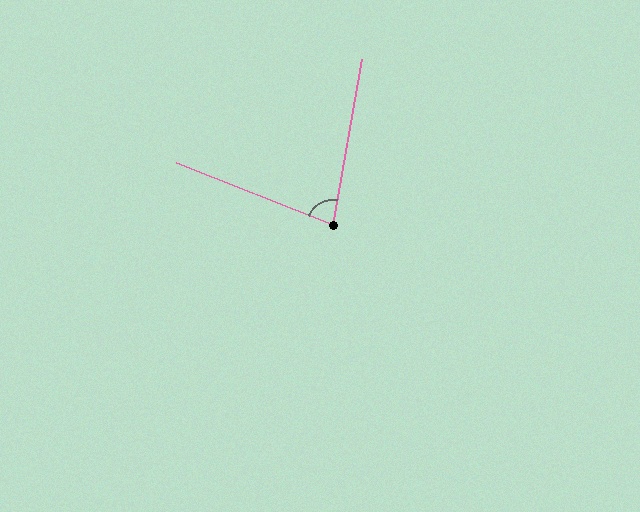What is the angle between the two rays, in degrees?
Approximately 79 degrees.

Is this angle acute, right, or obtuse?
It is acute.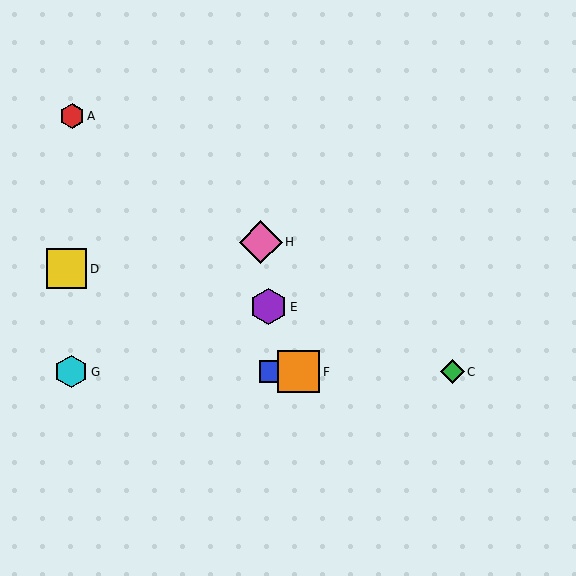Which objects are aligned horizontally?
Objects B, C, F, G are aligned horizontally.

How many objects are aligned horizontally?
4 objects (B, C, F, G) are aligned horizontally.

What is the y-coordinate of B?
Object B is at y≈372.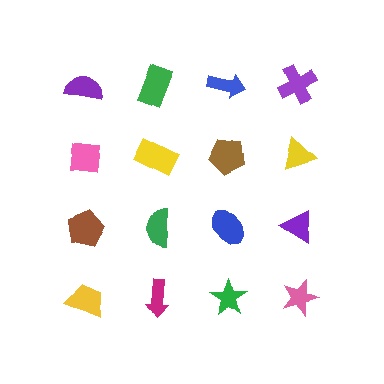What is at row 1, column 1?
A purple semicircle.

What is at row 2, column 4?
A yellow triangle.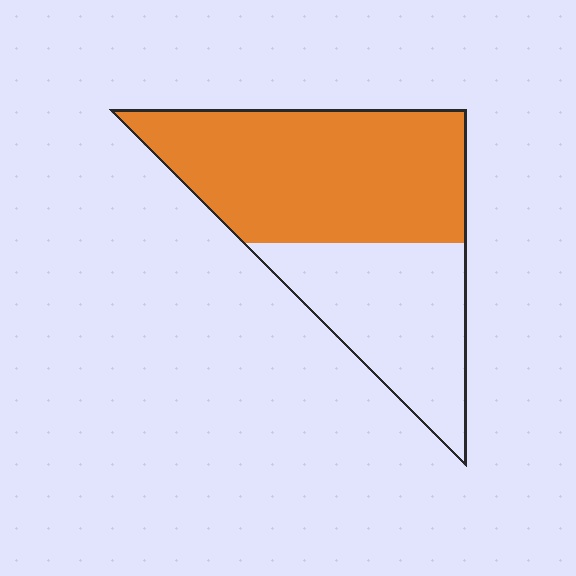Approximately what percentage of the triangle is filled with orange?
Approximately 60%.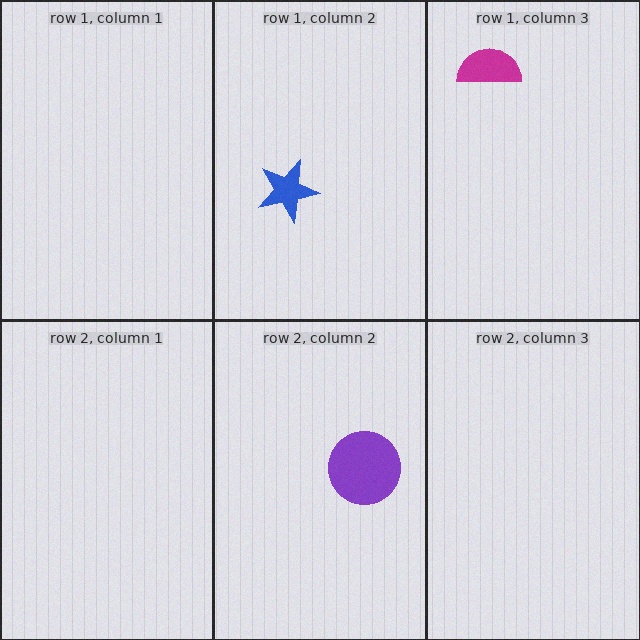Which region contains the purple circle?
The row 2, column 2 region.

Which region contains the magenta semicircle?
The row 1, column 3 region.